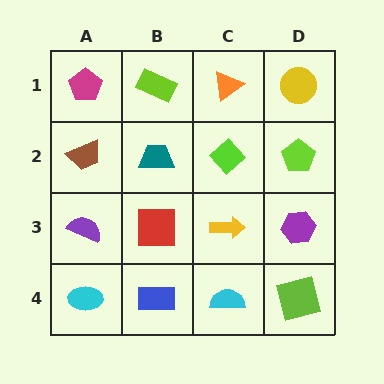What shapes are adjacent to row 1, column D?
A lime pentagon (row 2, column D), an orange triangle (row 1, column C).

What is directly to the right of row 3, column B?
A yellow arrow.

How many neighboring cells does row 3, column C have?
4.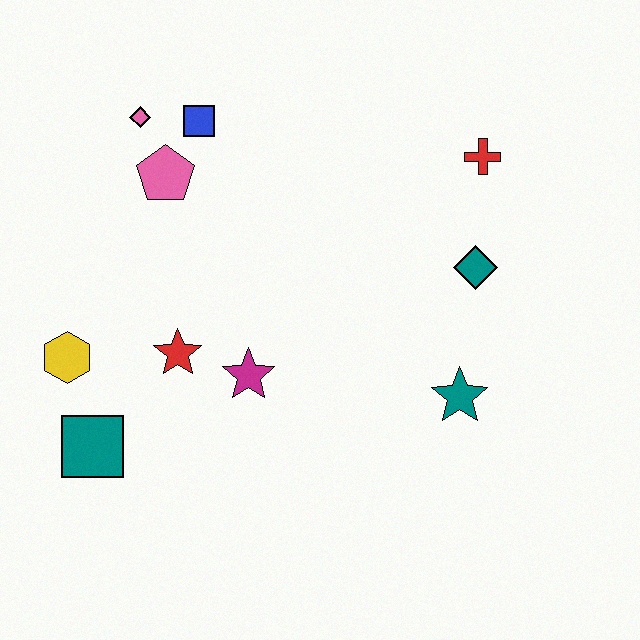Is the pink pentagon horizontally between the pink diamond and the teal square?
No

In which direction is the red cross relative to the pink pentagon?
The red cross is to the right of the pink pentagon.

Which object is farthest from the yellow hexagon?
The red cross is farthest from the yellow hexagon.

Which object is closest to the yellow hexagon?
The teal square is closest to the yellow hexagon.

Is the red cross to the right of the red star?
Yes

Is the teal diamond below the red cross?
Yes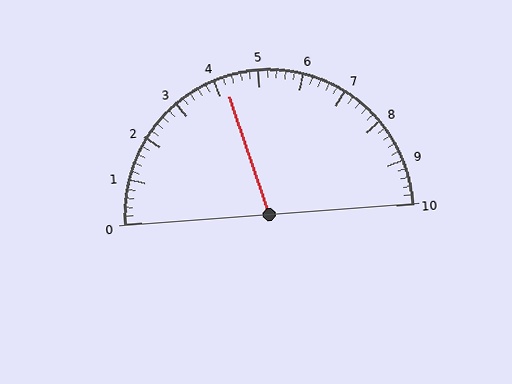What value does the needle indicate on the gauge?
The needle indicates approximately 4.2.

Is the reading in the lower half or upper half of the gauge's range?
The reading is in the lower half of the range (0 to 10).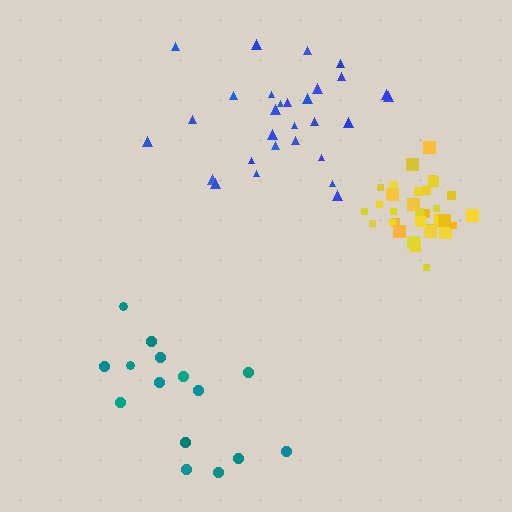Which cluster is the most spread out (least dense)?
Teal.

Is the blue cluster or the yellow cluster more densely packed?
Yellow.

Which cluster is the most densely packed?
Yellow.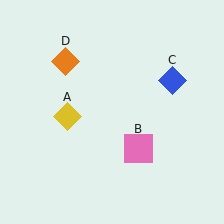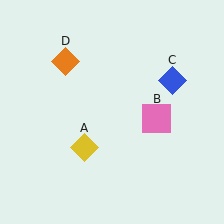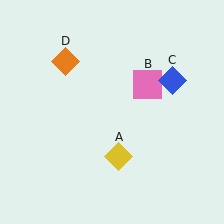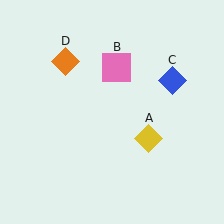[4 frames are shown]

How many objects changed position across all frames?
2 objects changed position: yellow diamond (object A), pink square (object B).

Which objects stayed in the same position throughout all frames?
Blue diamond (object C) and orange diamond (object D) remained stationary.